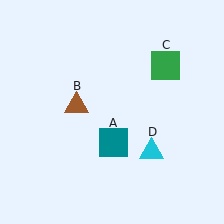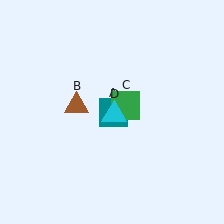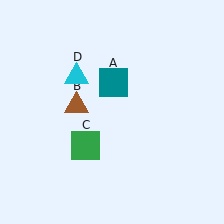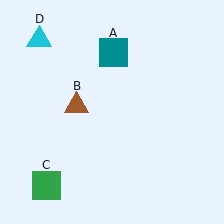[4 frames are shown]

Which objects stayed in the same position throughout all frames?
Brown triangle (object B) remained stationary.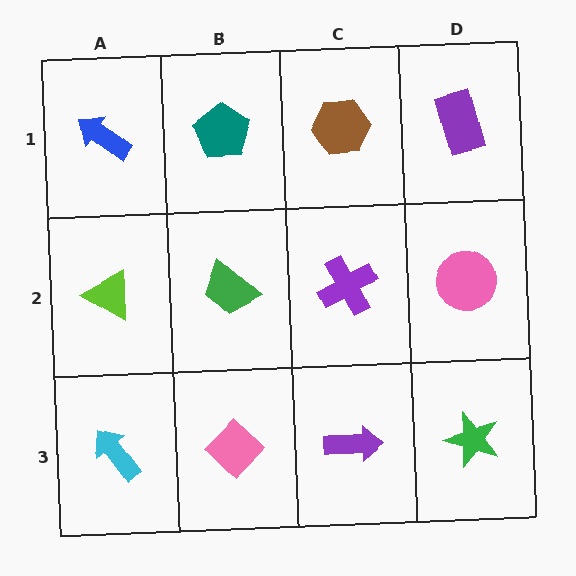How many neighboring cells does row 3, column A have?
2.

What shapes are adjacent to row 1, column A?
A lime triangle (row 2, column A), a teal pentagon (row 1, column B).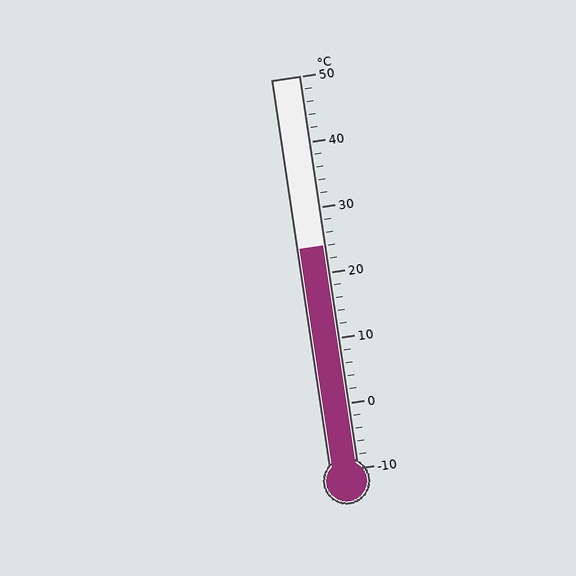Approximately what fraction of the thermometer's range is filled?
The thermometer is filled to approximately 55% of its range.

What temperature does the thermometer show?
The thermometer shows approximately 24°C.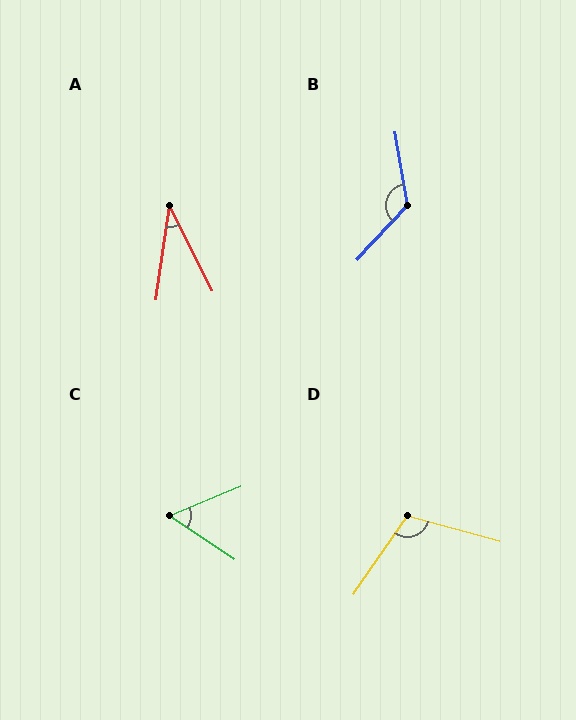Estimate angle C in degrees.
Approximately 57 degrees.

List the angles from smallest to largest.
A (35°), C (57°), D (109°), B (127°).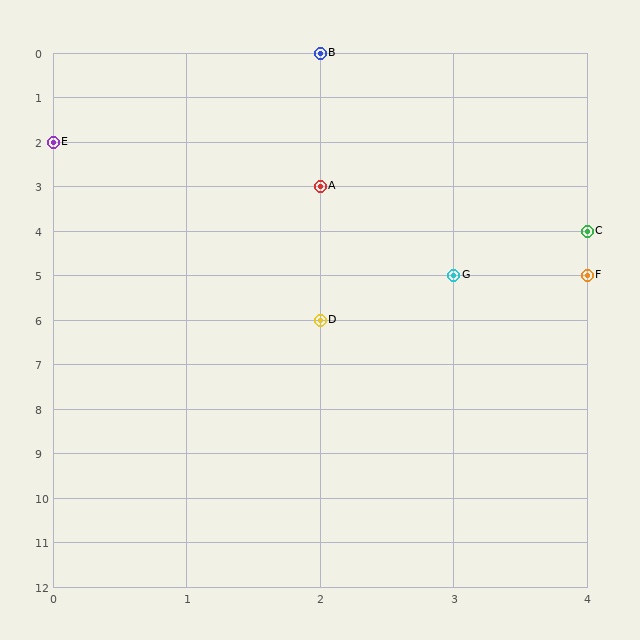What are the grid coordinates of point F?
Point F is at grid coordinates (4, 5).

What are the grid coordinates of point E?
Point E is at grid coordinates (0, 2).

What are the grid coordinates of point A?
Point A is at grid coordinates (2, 3).